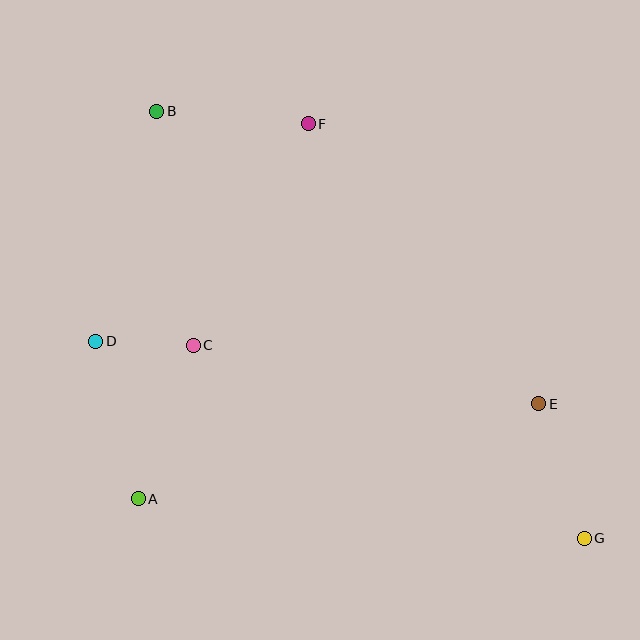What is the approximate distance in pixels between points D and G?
The distance between D and G is approximately 526 pixels.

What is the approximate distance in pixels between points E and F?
The distance between E and F is approximately 363 pixels.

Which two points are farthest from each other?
Points B and G are farthest from each other.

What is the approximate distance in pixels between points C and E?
The distance between C and E is approximately 351 pixels.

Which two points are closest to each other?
Points C and D are closest to each other.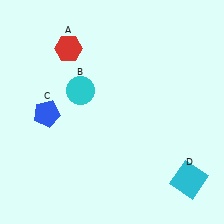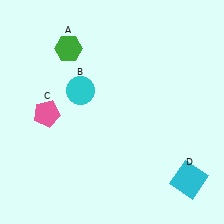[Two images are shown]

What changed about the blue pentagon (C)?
In Image 1, C is blue. In Image 2, it changed to pink.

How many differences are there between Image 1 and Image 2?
There are 2 differences between the two images.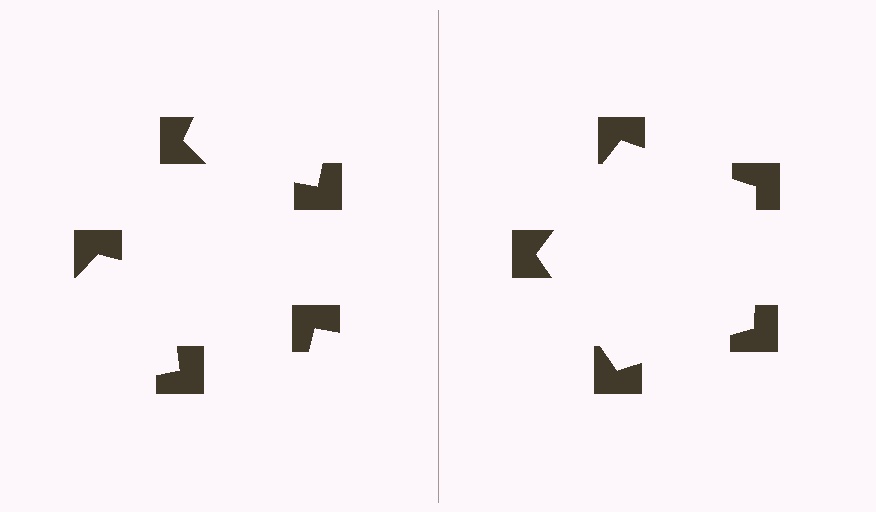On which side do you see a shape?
An illusory pentagon appears on the right side. On the left side the wedge cuts are rotated, so no coherent shape forms.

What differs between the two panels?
The notched squares are positioned identically on both sides; only the wedge orientations differ. On the right they align to a pentagon; on the left they are misaligned.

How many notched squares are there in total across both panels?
10 — 5 on each side.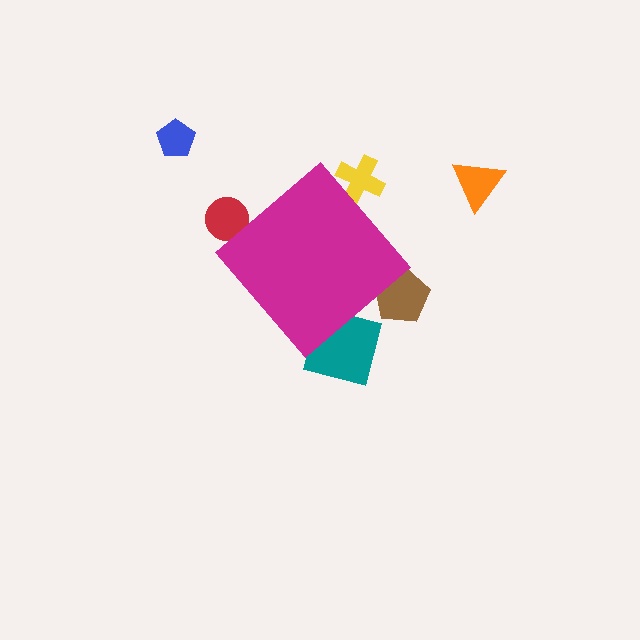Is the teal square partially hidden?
Yes, the teal square is partially hidden behind the magenta diamond.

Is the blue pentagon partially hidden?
No, the blue pentagon is fully visible.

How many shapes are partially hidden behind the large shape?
4 shapes are partially hidden.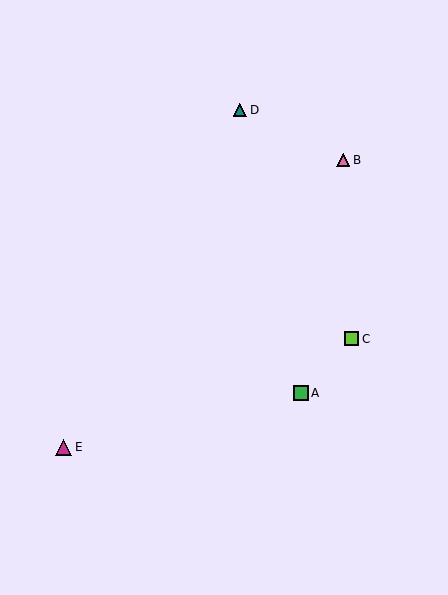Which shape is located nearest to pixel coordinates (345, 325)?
The lime square (labeled C) at (352, 339) is nearest to that location.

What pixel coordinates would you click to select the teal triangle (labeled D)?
Click at (240, 110) to select the teal triangle D.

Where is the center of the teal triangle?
The center of the teal triangle is at (240, 110).